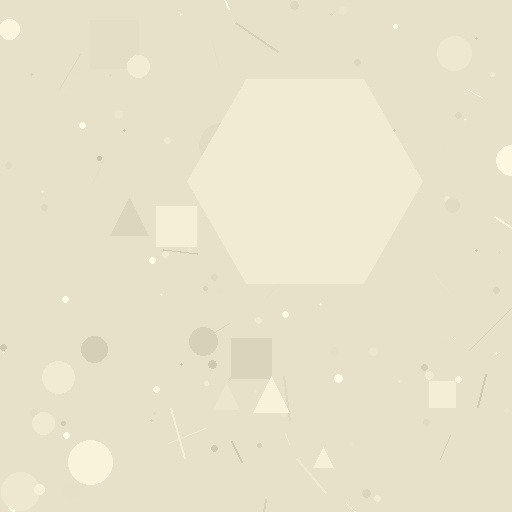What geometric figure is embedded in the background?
A hexagon is embedded in the background.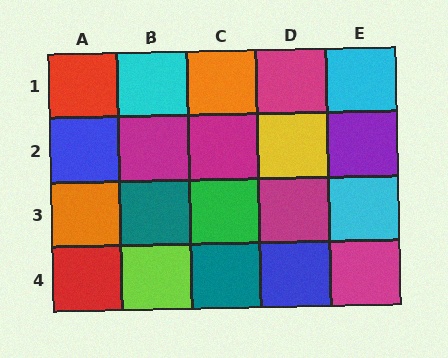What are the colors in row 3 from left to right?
Orange, teal, green, magenta, cyan.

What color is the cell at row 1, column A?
Red.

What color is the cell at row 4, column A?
Red.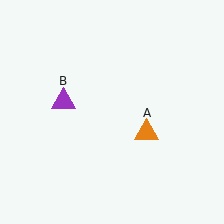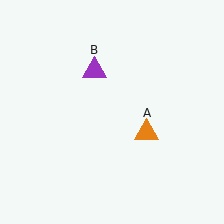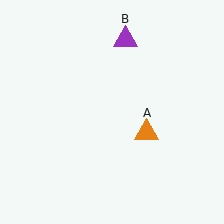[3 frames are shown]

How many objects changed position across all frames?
1 object changed position: purple triangle (object B).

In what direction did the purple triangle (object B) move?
The purple triangle (object B) moved up and to the right.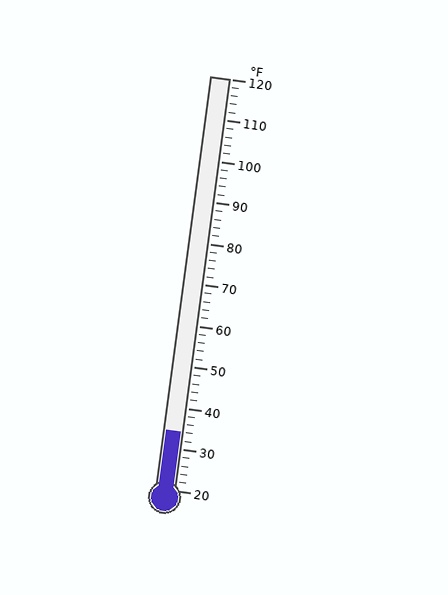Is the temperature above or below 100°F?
The temperature is below 100°F.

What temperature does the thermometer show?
The thermometer shows approximately 34°F.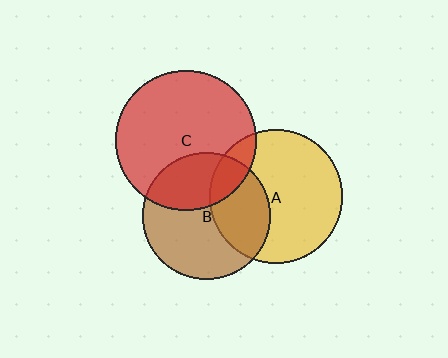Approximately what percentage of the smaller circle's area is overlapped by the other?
Approximately 35%.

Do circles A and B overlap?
Yes.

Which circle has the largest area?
Circle C (red).